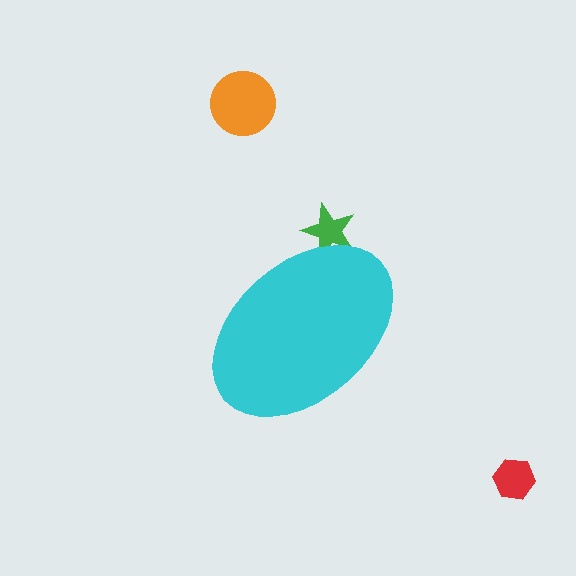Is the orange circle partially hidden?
No, the orange circle is fully visible.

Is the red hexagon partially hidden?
No, the red hexagon is fully visible.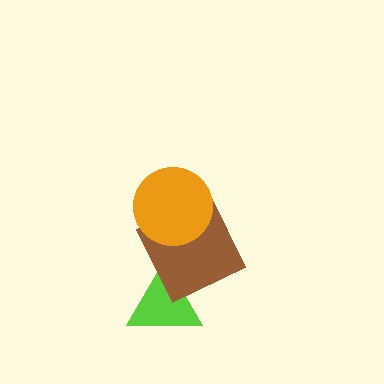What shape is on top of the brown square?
The orange circle is on top of the brown square.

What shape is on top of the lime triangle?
The brown square is on top of the lime triangle.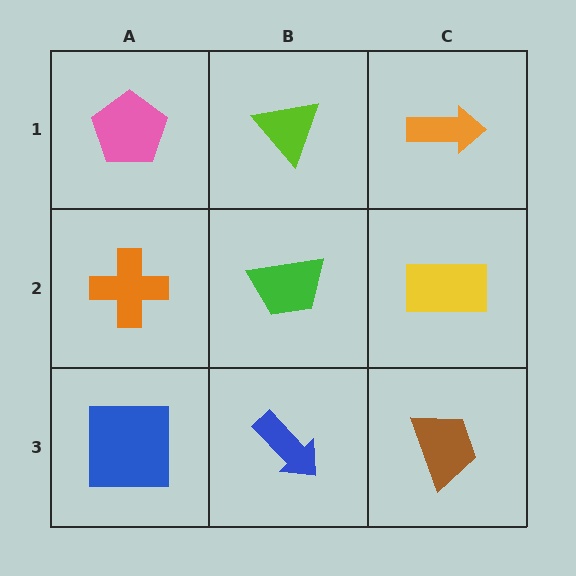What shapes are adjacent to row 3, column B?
A green trapezoid (row 2, column B), a blue square (row 3, column A), a brown trapezoid (row 3, column C).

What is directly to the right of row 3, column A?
A blue arrow.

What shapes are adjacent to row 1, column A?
An orange cross (row 2, column A), a lime triangle (row 1, column B).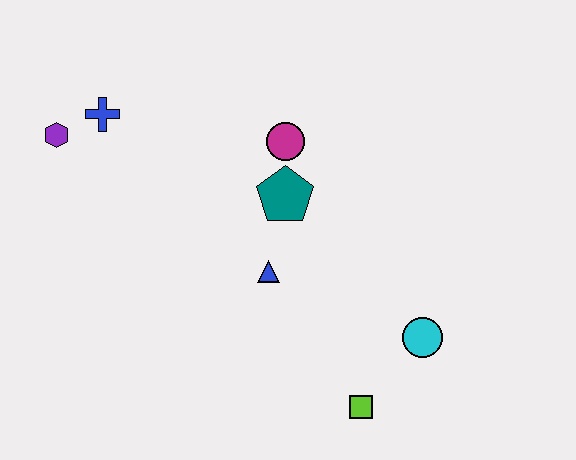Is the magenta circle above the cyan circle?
Yes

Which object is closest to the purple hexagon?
The blue cross is closest to the purple hexagon.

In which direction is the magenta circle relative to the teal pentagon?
The magenta circle is above the teal pentagon.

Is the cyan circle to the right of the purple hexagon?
Yes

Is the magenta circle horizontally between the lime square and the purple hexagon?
Yes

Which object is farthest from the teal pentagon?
The purple hexagon is farthest from the teal pentagon.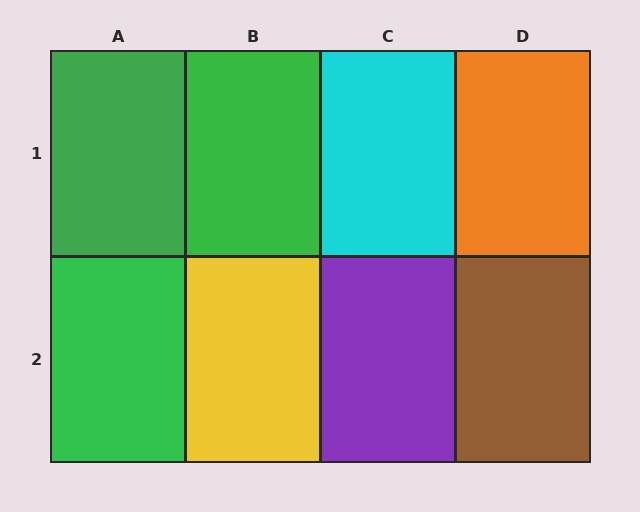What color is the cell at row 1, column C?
Cyan.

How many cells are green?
3 cells are green.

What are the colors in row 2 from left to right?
Green, yellow, purple, brown.